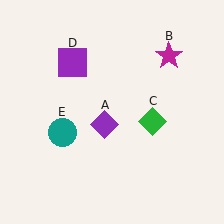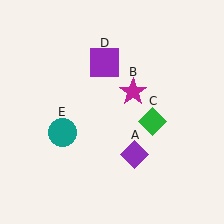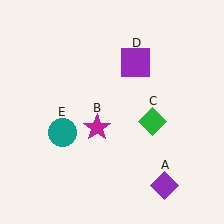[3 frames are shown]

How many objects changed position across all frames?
3 objects changed position: purple diamond (object A), magenta star (object B), purple square (object D).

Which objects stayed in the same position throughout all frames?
Green diamond (object C) and teal circle (object E) remained stationary.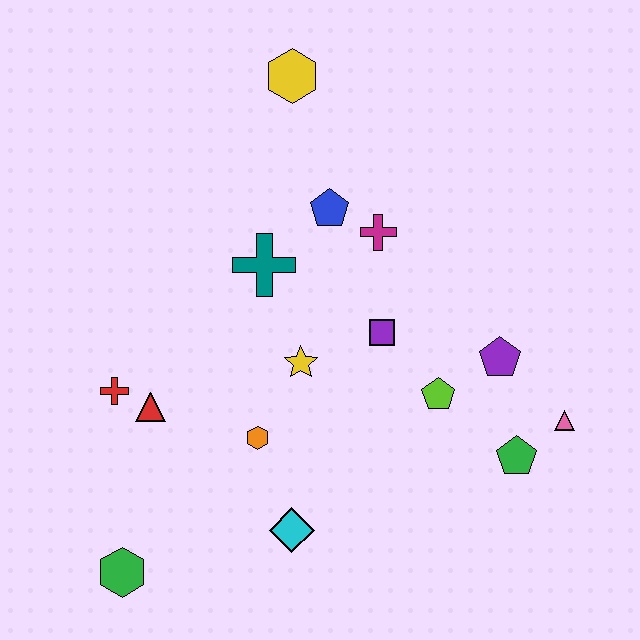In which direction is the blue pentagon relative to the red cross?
The blue pentagon is to the right of the red cross.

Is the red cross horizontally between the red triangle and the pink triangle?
No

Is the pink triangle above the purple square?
No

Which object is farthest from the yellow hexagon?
The green hexagon is farthest from the yellow hexagon.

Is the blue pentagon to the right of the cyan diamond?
Yes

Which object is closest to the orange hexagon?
The yellow star is closest to the orange hexagon.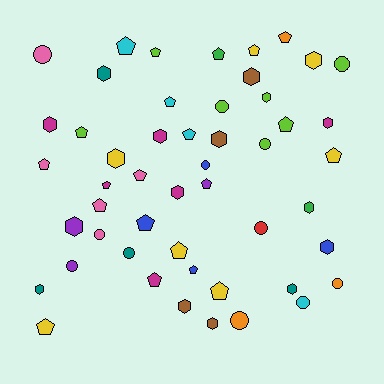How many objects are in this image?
There are 50 objects.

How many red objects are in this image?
There is 1 red object.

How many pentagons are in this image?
There are 21 pentagons.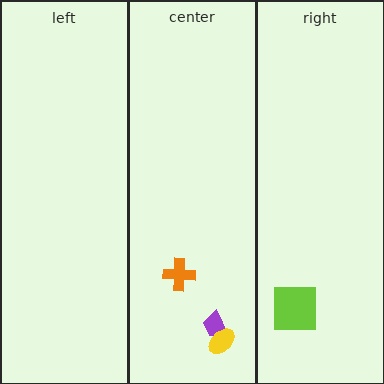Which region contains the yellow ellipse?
The center region.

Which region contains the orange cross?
The center region.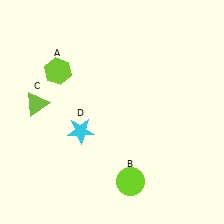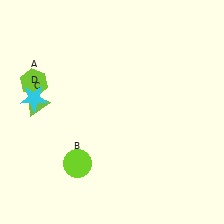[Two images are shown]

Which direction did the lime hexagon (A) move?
The lime hexagon (A) moved left.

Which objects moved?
The objects that moved are: the lime hexagon (A), the lime circle (B), the cyan star (D).